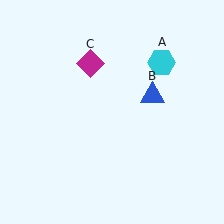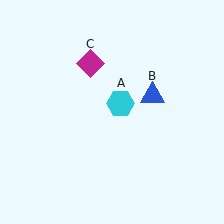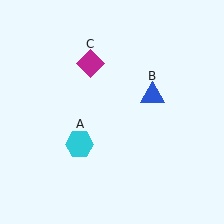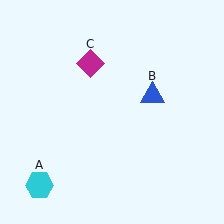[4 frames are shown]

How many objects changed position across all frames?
1 object changed position: cyan hexagon (object A).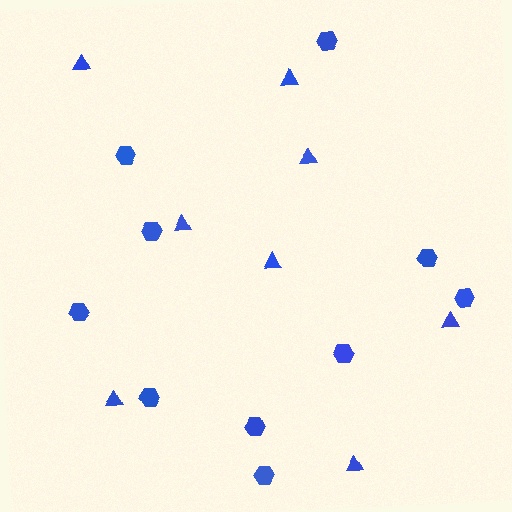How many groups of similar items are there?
There are 2 groups: one group of hexagons (10) and one group of triangles (8).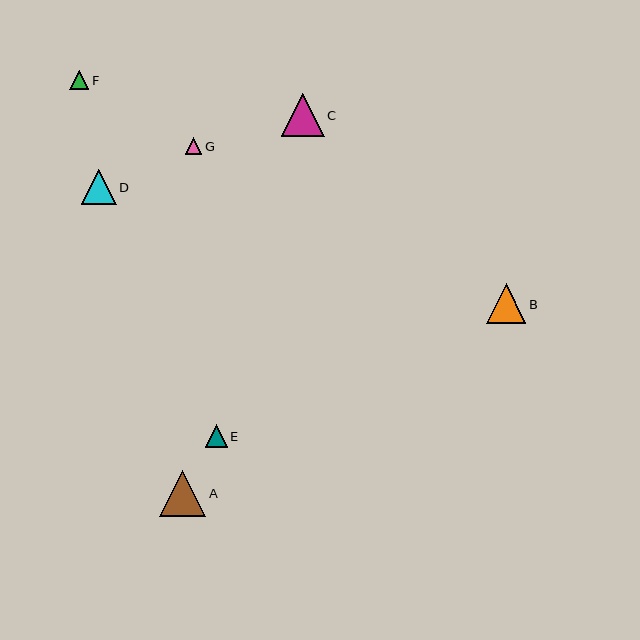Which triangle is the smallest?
Triangle G is the smallest with a size of approximately 16 pixels.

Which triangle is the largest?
Triangle A is the largest with a size of approximately 46 pixels.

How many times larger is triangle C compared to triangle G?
Triangle C is approximately 2.6 times the size of triangle G.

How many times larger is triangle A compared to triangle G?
Triangle A is approximately 2.8 times the size of triangle G.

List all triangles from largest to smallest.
From largest to smallest: A, C, B, D, E, F, G.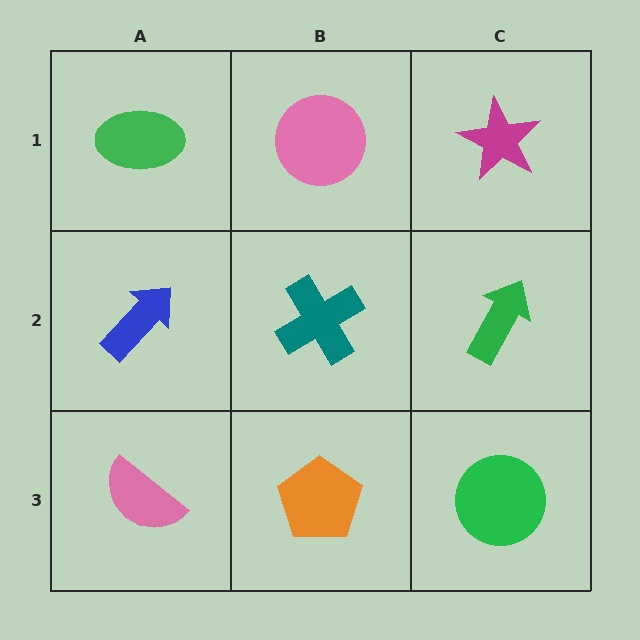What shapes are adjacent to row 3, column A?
A blue arrow (row 2, column A), an orange pentagon (row 3, column B).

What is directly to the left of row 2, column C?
A teal cross.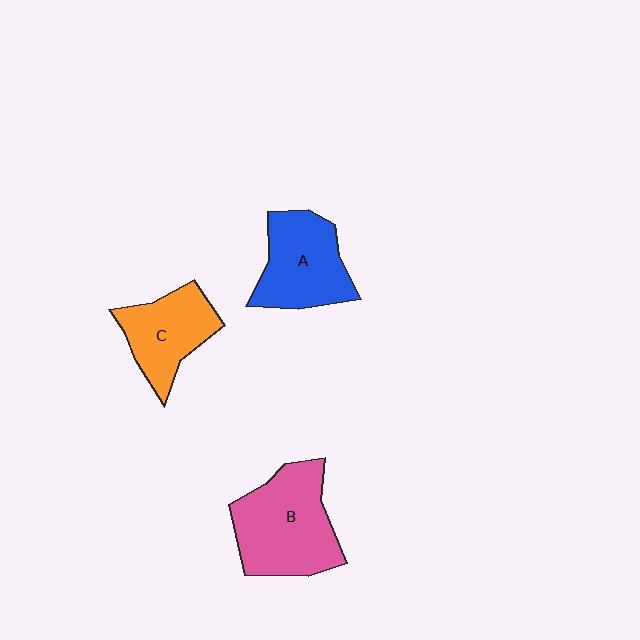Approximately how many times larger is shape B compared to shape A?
Approximately 1.3 times.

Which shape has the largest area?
Shape B (pink).